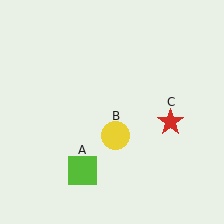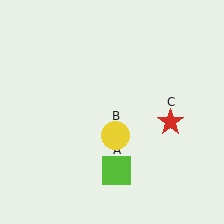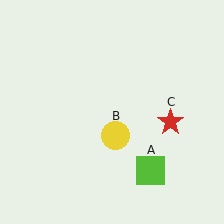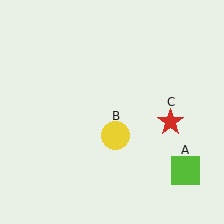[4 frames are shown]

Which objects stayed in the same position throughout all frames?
Yellow circle (object B) and red star (object C) remained stationary.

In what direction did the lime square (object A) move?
The lime square (object A) moved right.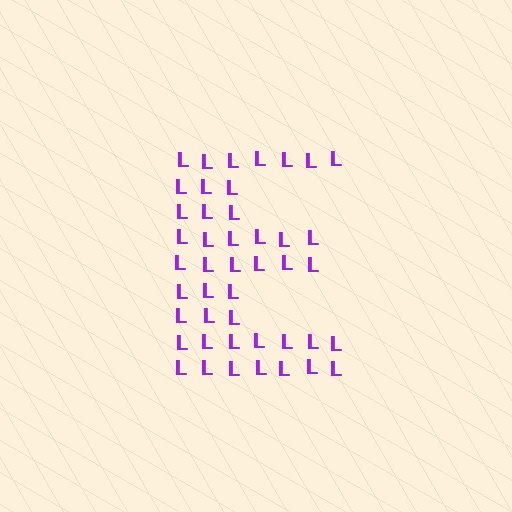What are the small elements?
The small elements are letter L's.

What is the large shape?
The large shape is the letter E.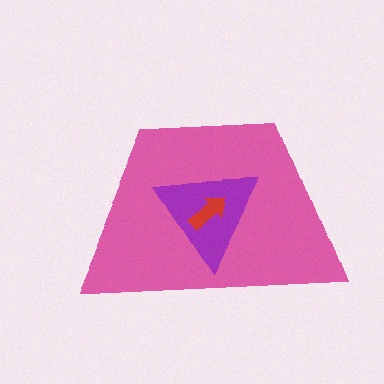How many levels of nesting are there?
3.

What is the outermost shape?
The pink trapezoid.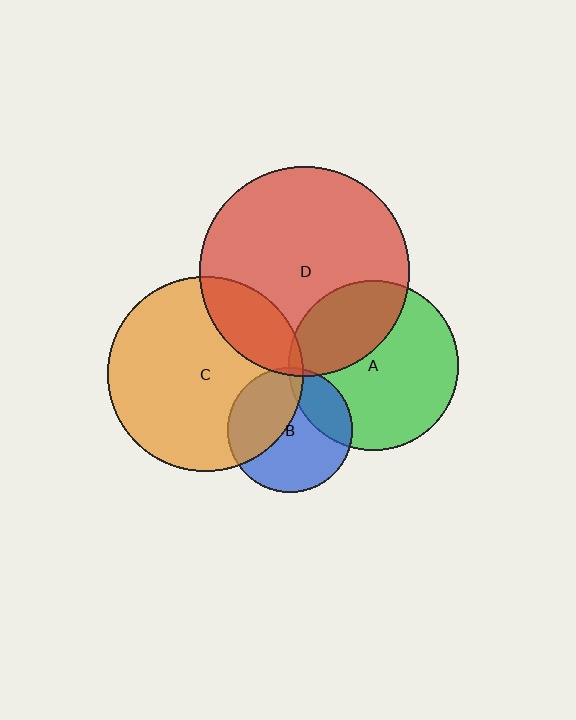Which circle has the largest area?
Circle D (red).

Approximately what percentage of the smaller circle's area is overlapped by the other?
Approximately 40%.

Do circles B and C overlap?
Yes.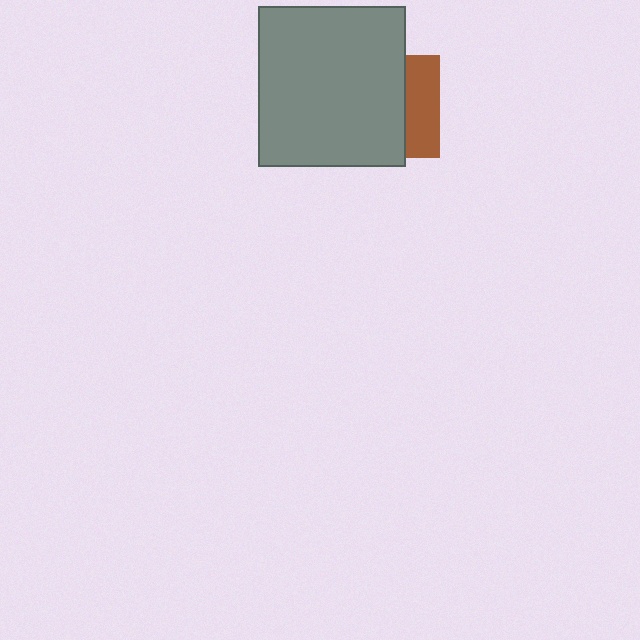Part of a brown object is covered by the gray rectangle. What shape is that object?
It is a square.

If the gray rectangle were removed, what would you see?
You would see the complete brown square.